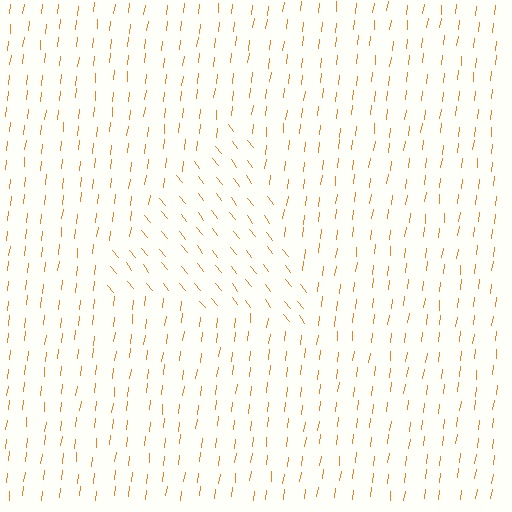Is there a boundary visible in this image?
Yes, there is a texture boundary formed by a change in line orientation.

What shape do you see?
I see a triangle.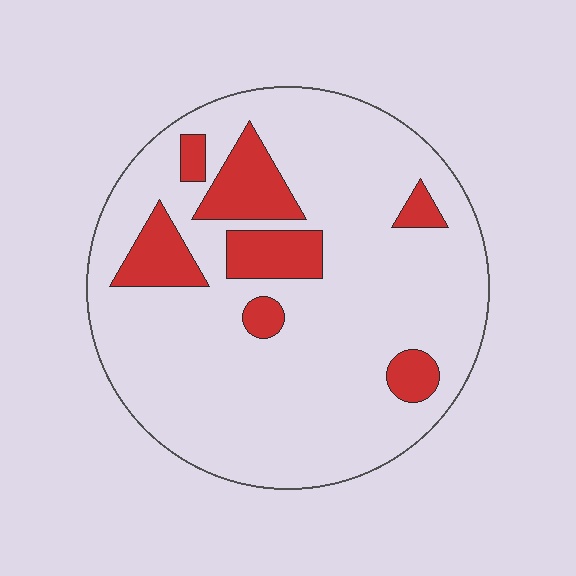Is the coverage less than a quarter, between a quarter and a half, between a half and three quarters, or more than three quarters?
Less than a quarter.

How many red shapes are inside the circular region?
7.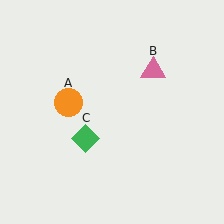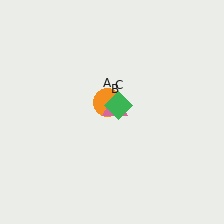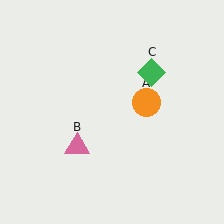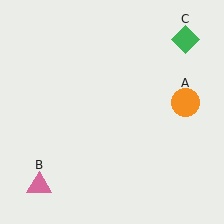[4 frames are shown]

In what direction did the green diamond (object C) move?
The green diamond (object C) moved up and to the right.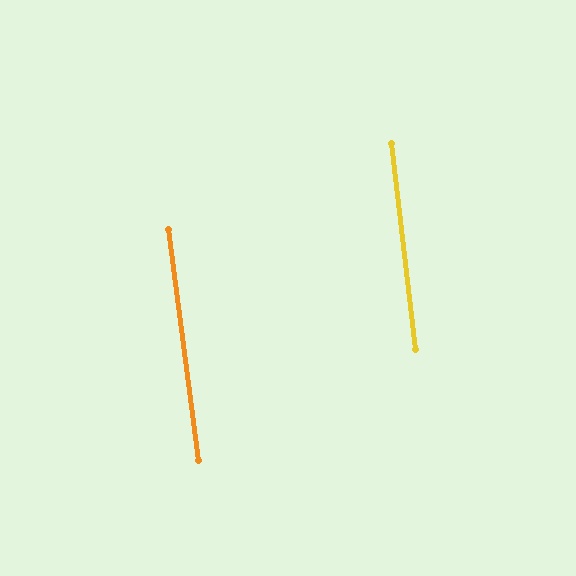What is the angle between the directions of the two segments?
Approximately 1 degree.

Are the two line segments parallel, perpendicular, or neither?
Parallel — their directions differ by only 0.7°.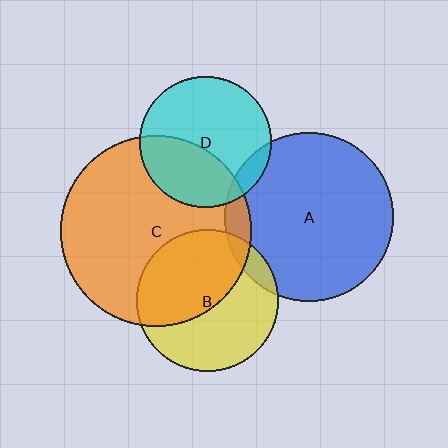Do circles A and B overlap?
Yes.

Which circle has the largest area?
Circle C (orange).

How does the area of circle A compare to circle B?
Approximately 1.4 times.